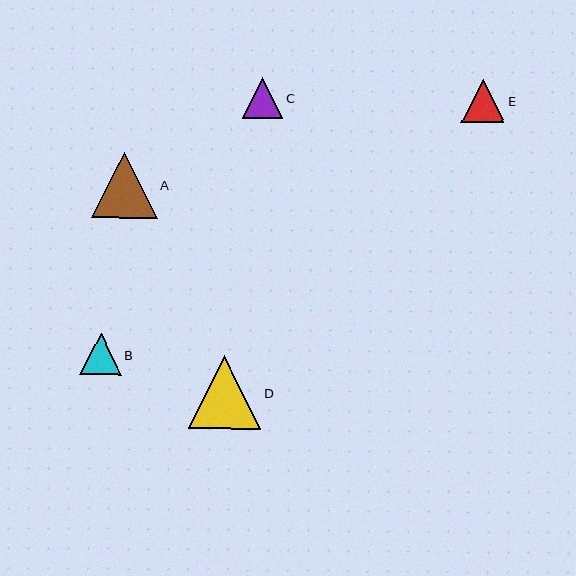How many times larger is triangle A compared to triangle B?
Triangle A is approximately 1.6 times the size of triangle B.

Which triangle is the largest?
Triangle D is the largest with a size of approximately 73 pixels.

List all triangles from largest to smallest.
From largest to smallest: D, A, E, B, C.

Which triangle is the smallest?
Triangle C is the smallest with a size of approximately 40 pixels.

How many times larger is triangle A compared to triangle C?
Triangle A is approximately 1.6 times the size of triangle C.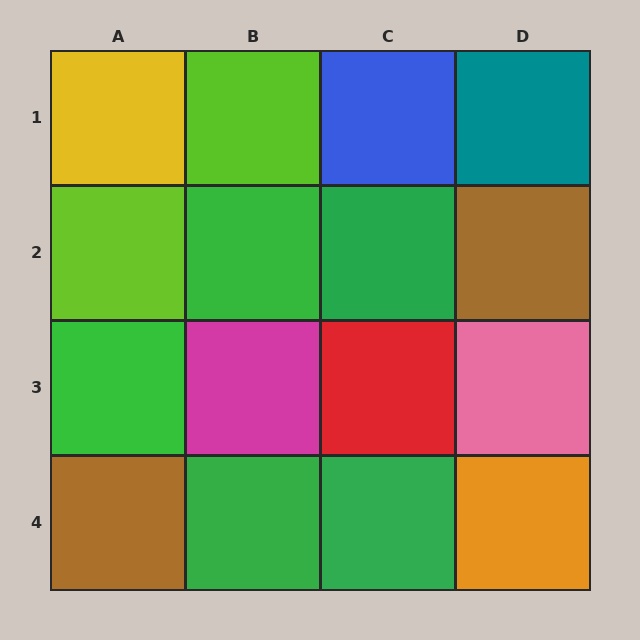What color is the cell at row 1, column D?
Teal.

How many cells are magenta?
1 cell is magenta.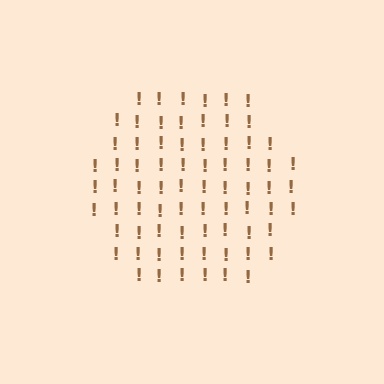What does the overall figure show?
The overall figure shows a hexagon.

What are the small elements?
The small elements are exclamation marks.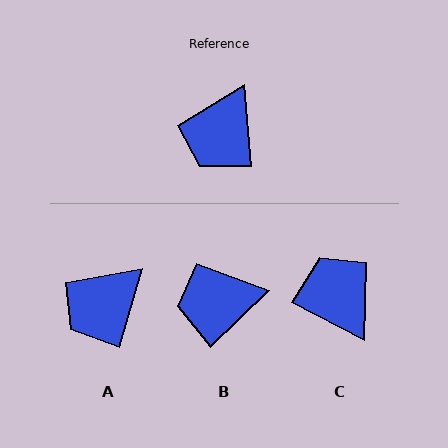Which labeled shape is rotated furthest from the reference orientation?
C, about 123 degrees away.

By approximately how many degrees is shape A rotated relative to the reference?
Approximately 21 degrees clockwise.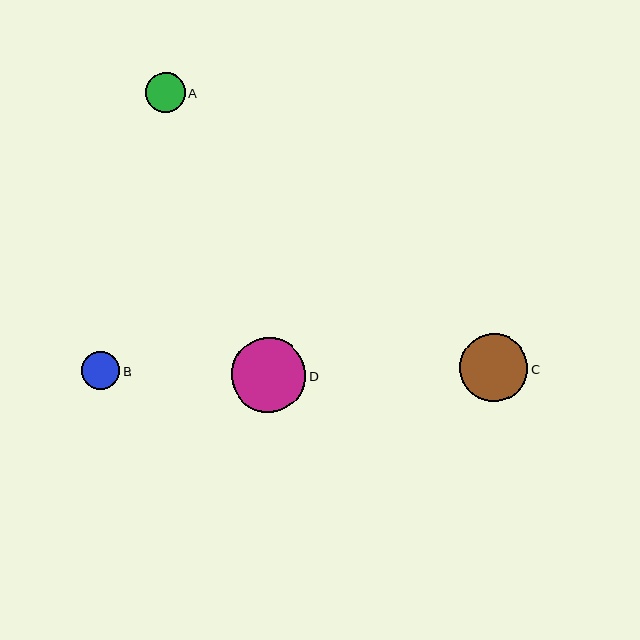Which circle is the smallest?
Circle B is the smallest with a size of approximately 39 pixels.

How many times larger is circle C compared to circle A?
Circle C is approximately 1.7 times the size of circle A.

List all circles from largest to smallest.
From largest to smallest: D, C, A, B.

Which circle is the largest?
Circle D is the largest with a size of approximately 74 pixels.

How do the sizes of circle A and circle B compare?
Circle A and circle B are approximately the same size.